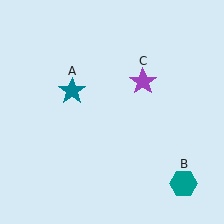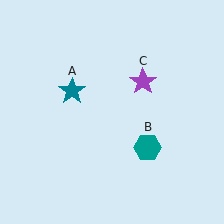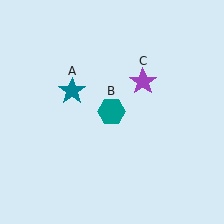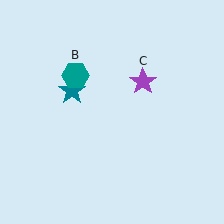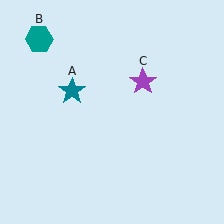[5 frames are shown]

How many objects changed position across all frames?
1 object changed position: teal hexagon (object B).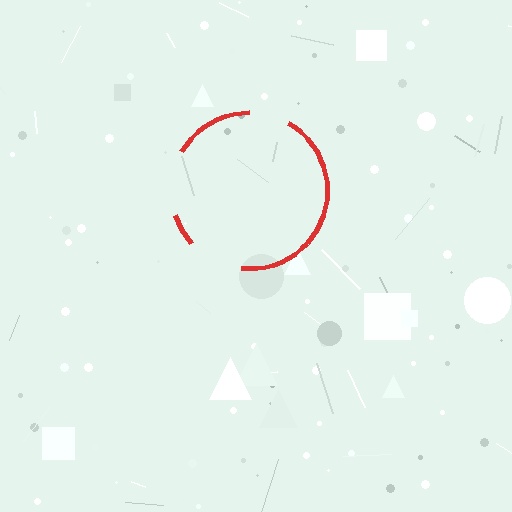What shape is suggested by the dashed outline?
The dashed outline suggests a circle.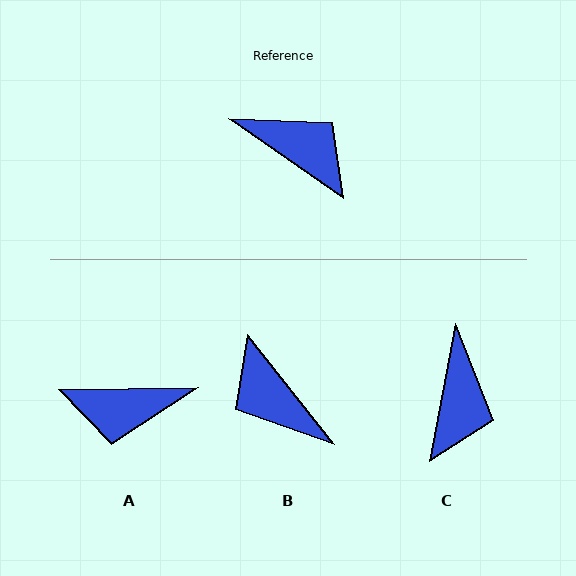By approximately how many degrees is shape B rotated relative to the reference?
Approximately 163 degrees counter-clockwise.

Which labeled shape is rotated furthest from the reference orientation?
B, about 163 degrees away.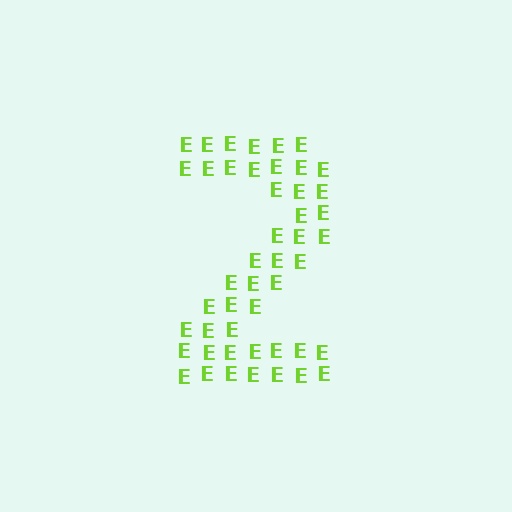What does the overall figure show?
The overall figure shows the digit 2.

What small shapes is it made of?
It is made of small letter E's.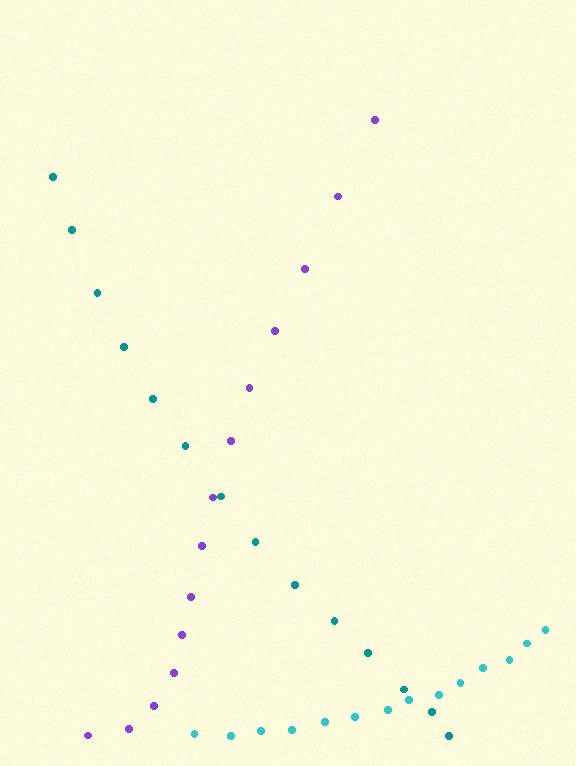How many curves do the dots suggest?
There are 3 distinct paths.